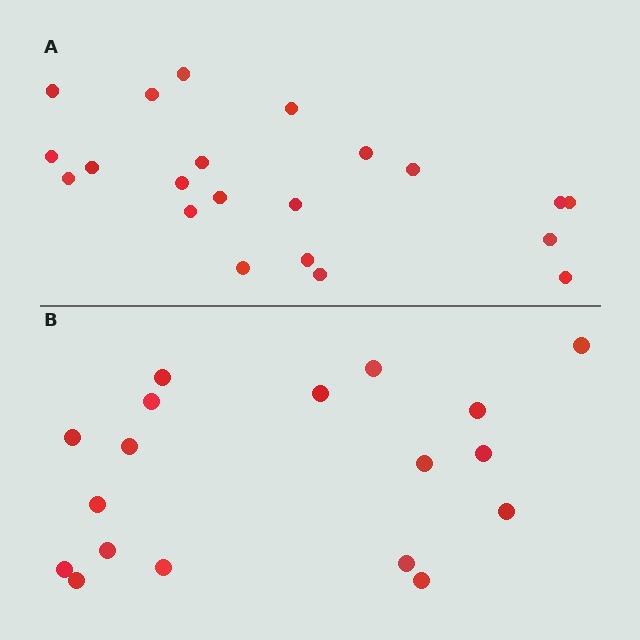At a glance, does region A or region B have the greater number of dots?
Region A (the top region) has more dots.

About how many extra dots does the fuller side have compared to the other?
Region A has just a few more — roughly 2 or 3 more dots than region B.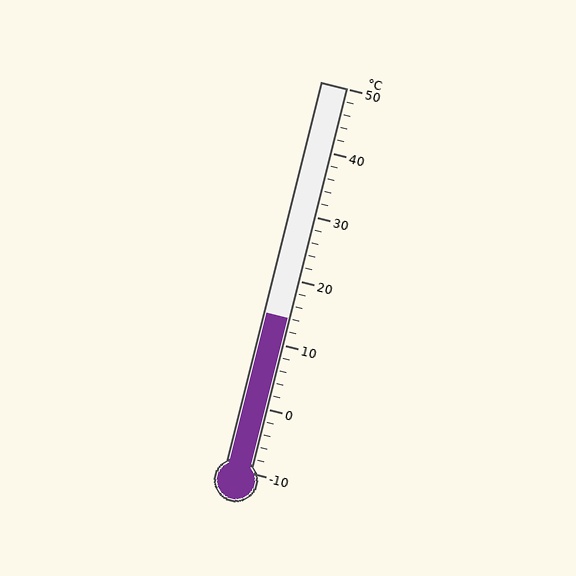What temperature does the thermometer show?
The thermometer shows approximately 14°C.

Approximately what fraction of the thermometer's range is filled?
The thermometer is filled to approximately 40% of its range.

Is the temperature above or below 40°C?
The temperature is below 40°C.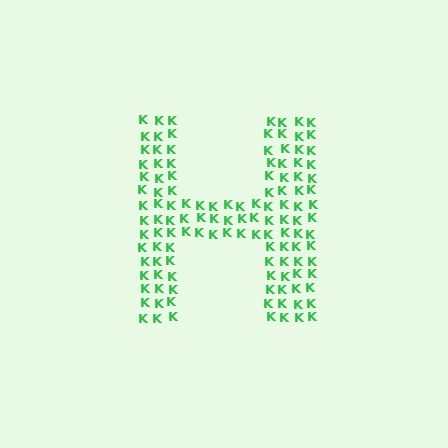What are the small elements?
The small elements are letter K's.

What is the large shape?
The large shape is the letter H.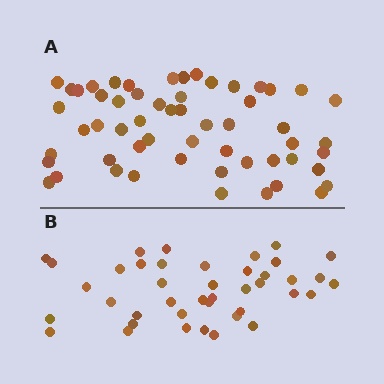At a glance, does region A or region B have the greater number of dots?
Region A (the top region) has more dots.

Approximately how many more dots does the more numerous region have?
Region A has approximately 15 more dots than region B.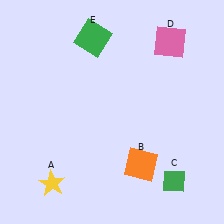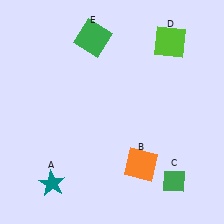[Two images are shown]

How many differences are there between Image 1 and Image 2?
There are 2 differences between the two images.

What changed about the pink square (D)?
In Image 1, D is pink. In Image 2, it changed to lime.